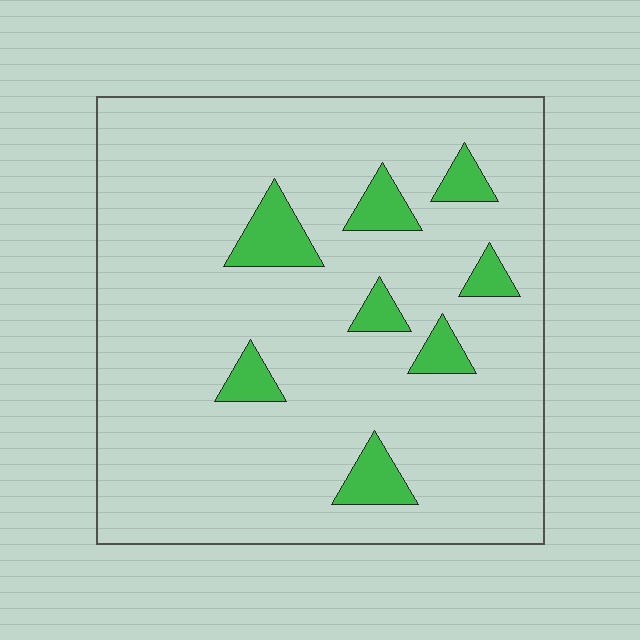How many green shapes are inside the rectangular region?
8.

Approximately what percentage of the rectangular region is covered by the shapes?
Approximately 10%.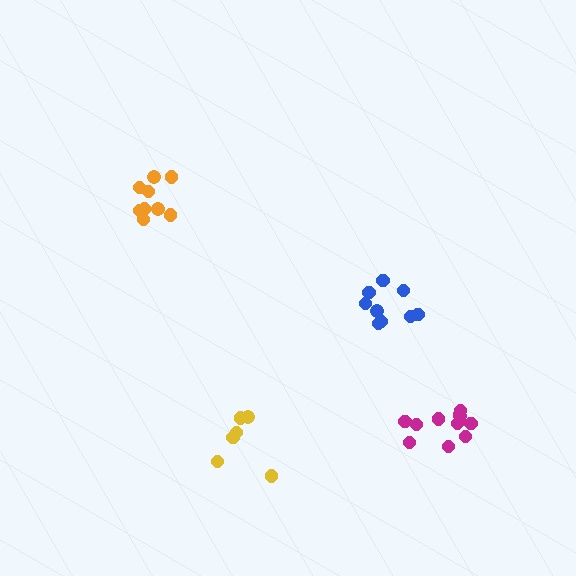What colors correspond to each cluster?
The clusters are colored: blue, yellow, magenta, orange.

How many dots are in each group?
Group 1: 10 dots, Group 2: 6 dots, Group 3: 11 dots, Group 4: 9 dots (36 total).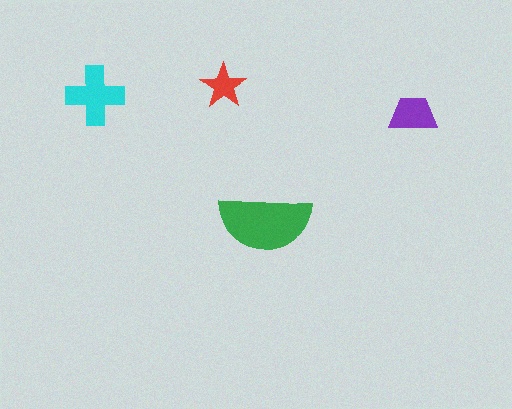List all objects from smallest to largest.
The red star, the purple trapezoid, the cyan cross, the green semicircle.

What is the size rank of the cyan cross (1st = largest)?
2nd.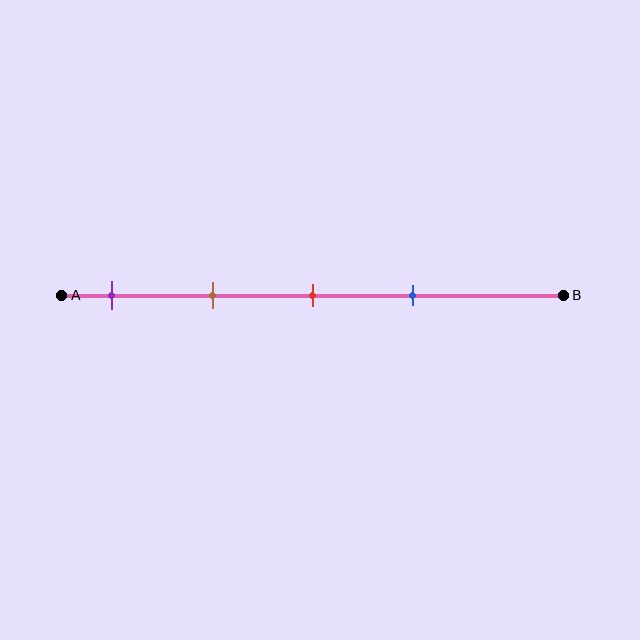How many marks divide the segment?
There are 4 marks dividing the segment.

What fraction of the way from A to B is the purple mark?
The purple mark is approximately 10% (0.1) of the way from A to B.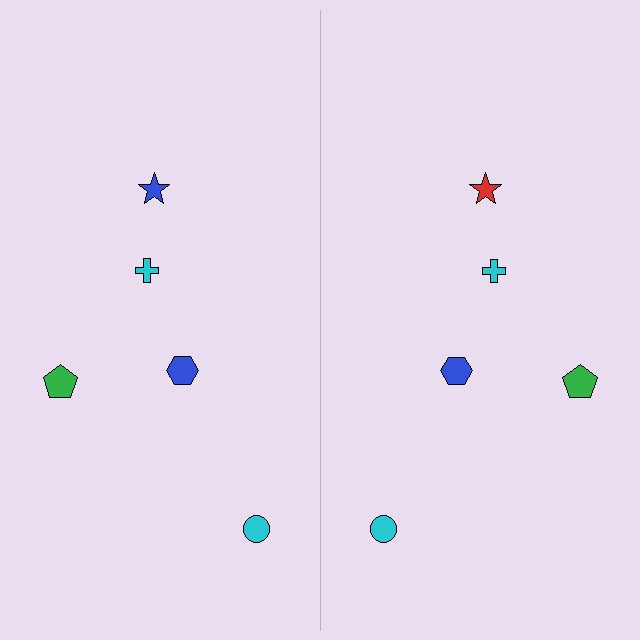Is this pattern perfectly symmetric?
No, the pattern is not perfectly symmetric. The red star on the right side breaks the symmetry — its mirror counterpart is blue.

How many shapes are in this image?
There are 10 shapes in this image.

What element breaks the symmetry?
The red star on the right side breaks the symmetry — its mirror counterpart is blue.